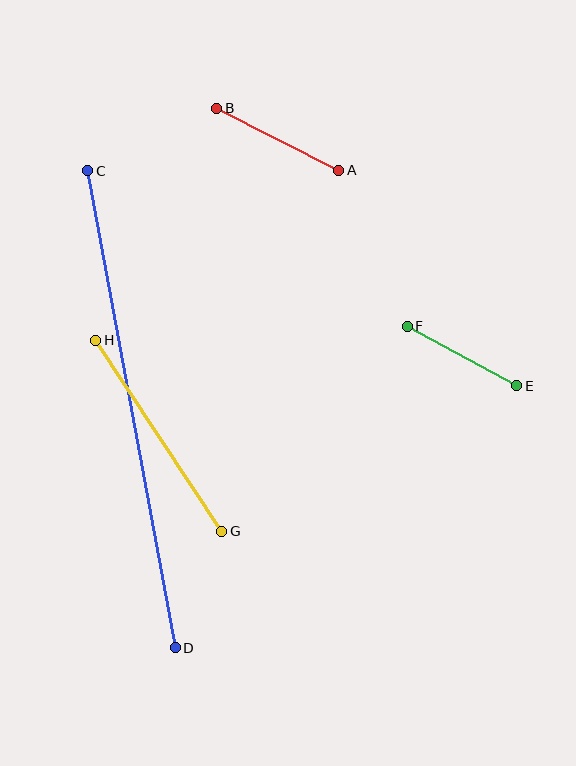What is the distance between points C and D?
The distance is approximately 485 pixels.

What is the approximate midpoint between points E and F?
The midpoint is at approximately (462, 356) pixels.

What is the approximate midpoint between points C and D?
The midpoint is at approximately (131, 409) pixels.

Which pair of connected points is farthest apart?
Points C and D are farthest apart.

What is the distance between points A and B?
The distance is approximately 137 pixels.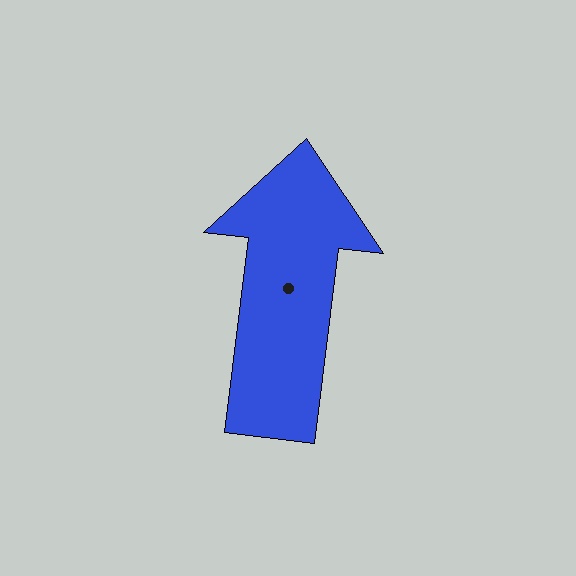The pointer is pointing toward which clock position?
Roughly 12 o'clock.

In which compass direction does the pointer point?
North.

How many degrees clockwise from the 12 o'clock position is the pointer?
Approximately 7 degrees.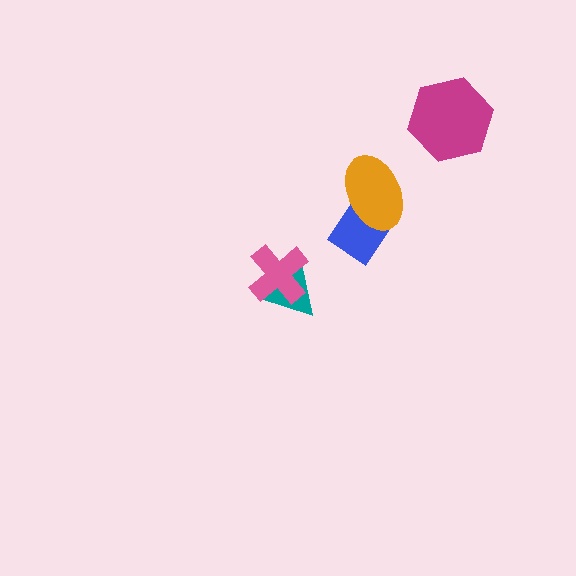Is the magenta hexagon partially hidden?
No, no other shape covers it.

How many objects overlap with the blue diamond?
1 object overlaps with the blue diamond.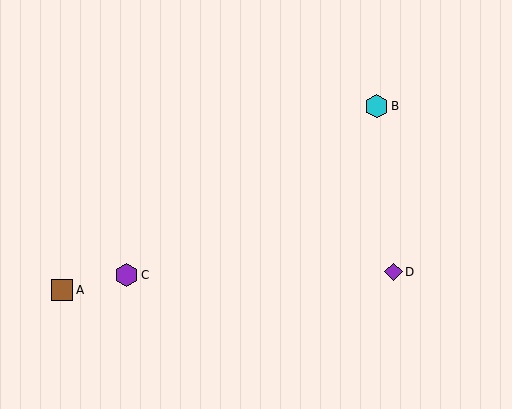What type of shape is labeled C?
Shape C is a purple hexagon.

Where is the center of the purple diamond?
The center of the purple diamond is at (394, 272).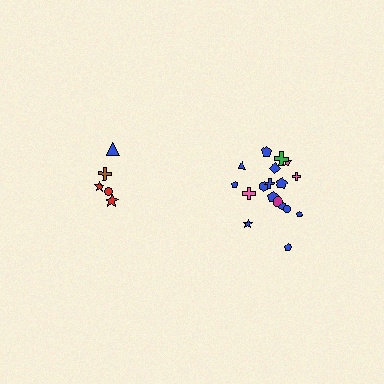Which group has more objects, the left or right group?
The right group.